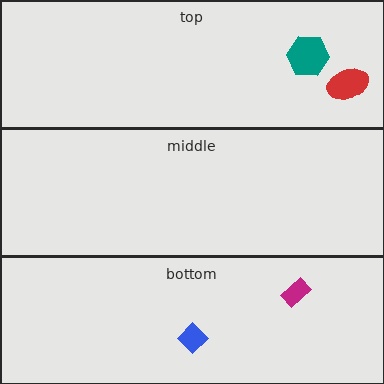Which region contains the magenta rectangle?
The bottom region.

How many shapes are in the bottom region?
2.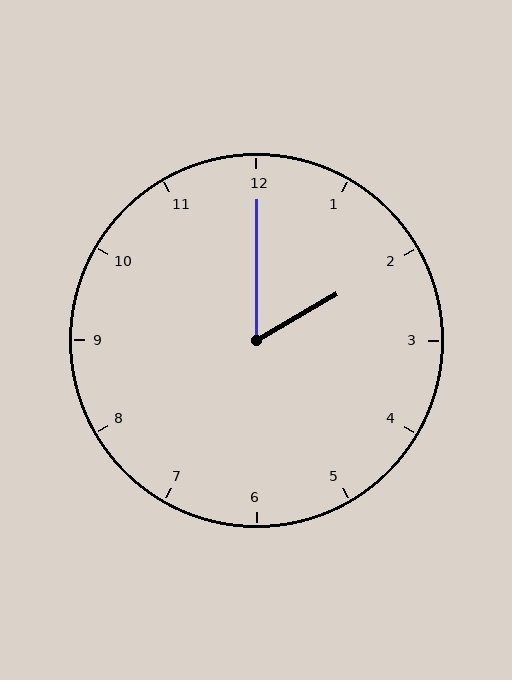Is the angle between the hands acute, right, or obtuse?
It is acute.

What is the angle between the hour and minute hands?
Approximately 60 degrees.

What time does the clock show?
2:00.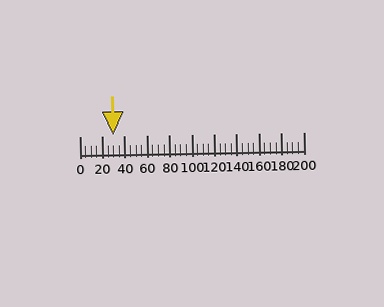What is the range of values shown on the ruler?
The ruler shows values from 0 to 200.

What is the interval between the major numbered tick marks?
The major tick marks are spaced 20 units apart.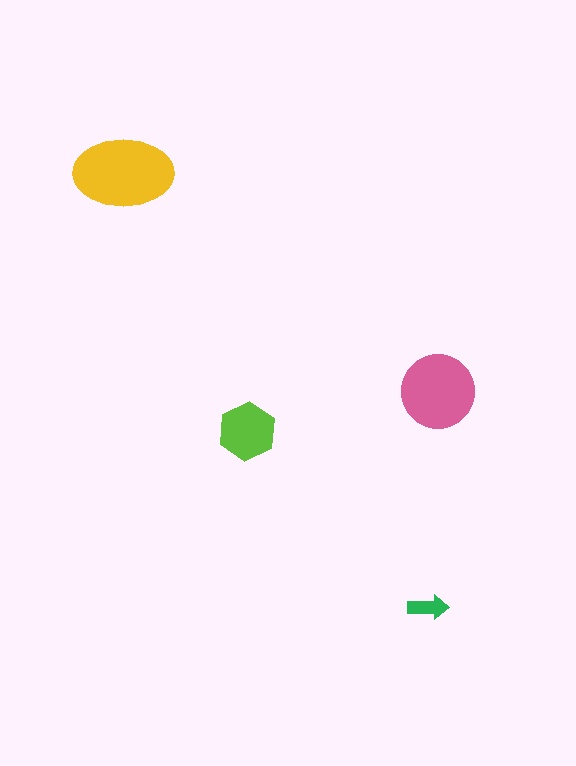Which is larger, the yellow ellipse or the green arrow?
The yellow ellipse.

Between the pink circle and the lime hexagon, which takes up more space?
The pink circle.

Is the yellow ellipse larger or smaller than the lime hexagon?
Larger.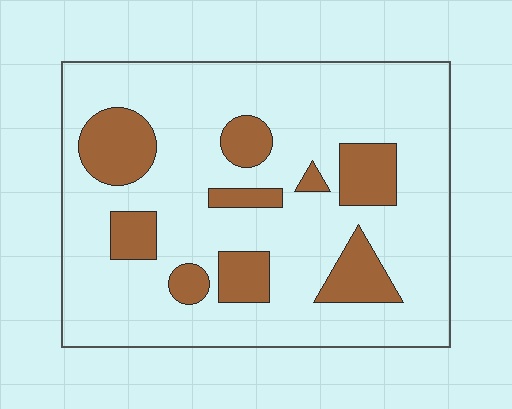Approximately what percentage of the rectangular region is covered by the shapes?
Approximately 20%.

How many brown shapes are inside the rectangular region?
9.